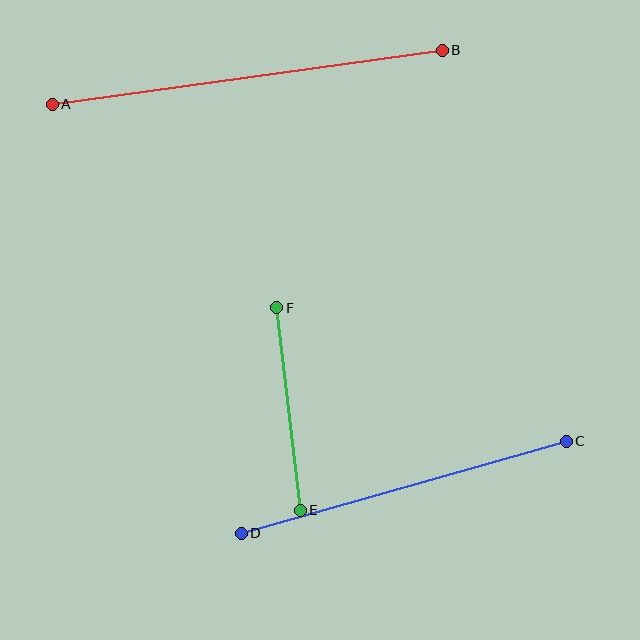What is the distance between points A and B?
The distance is approximately 393 pixels.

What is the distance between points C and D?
The distance is approximately 338 pixels.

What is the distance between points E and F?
The distance is approximately 204 pixels.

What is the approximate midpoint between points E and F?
The midpoint is at approximately (289, 409) pixels.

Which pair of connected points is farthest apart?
Points A and B are farthest apart.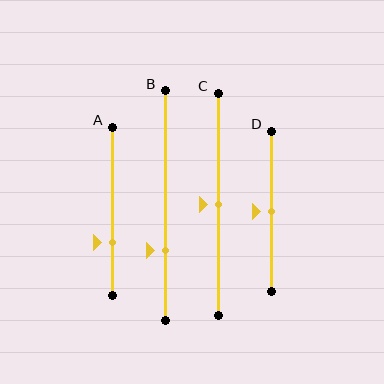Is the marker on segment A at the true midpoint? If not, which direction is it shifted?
No, the marker on segment A is shifted downward by about 19% of the segment length.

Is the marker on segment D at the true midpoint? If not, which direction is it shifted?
Yes, the marker on segment D is at the true midpoint.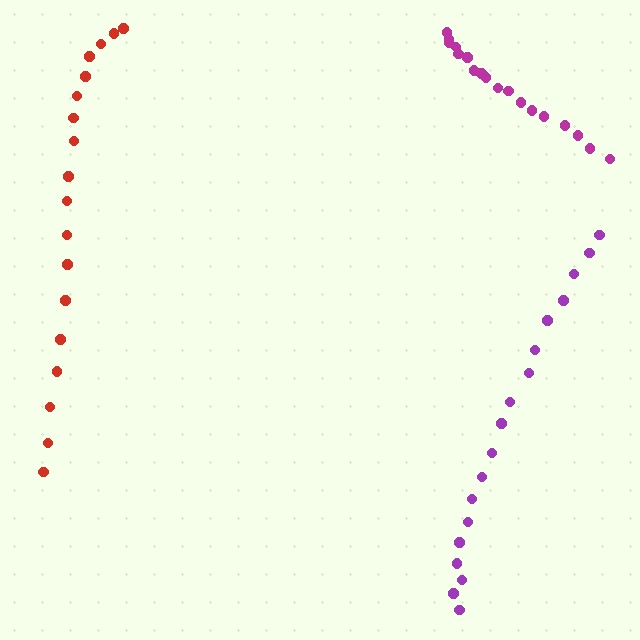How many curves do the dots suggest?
There are 3 distinct paths.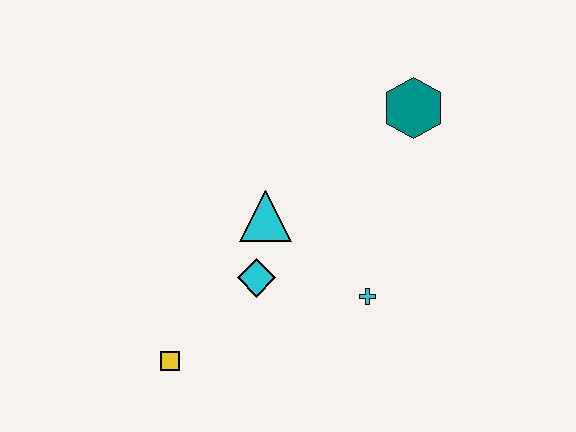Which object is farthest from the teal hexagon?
The yellow square is farthest from the teal hexagon.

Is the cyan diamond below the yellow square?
No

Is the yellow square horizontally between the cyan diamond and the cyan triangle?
No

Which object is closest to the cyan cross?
The cyan diamond is closest to the cyan cross.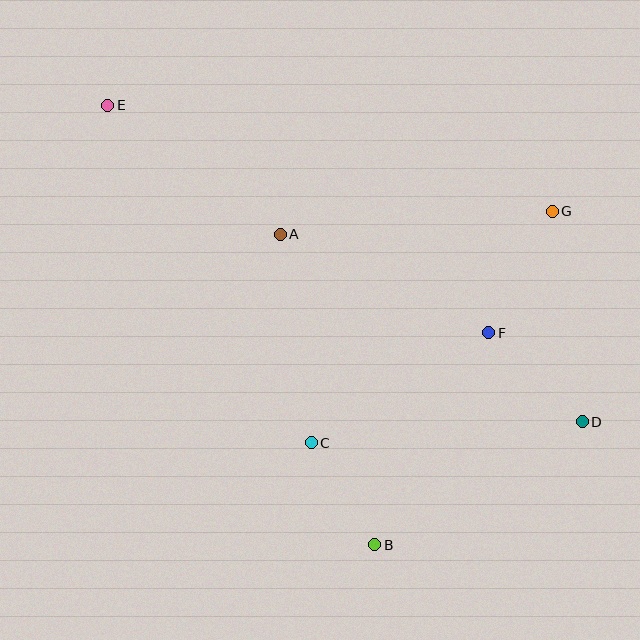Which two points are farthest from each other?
Points D and E are farthest from each other.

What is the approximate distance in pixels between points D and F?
The distance between D and F is approximately 129 pixels.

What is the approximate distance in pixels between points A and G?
The distance between A and G is approximately 273 pixels.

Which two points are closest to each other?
Points B and C are closest to each other.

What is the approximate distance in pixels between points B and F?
The distance between B and F is approximately 241 pixels.